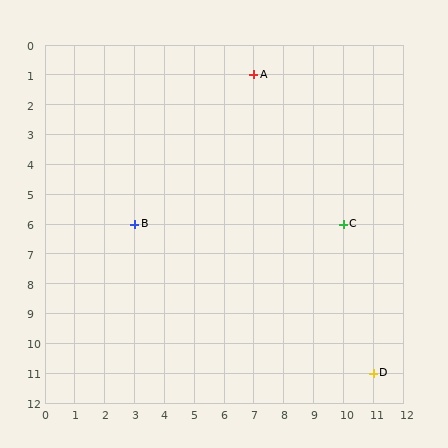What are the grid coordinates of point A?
Point A is at grid coordinates (7, 1).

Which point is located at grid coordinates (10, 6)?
Point C is at (10, 6).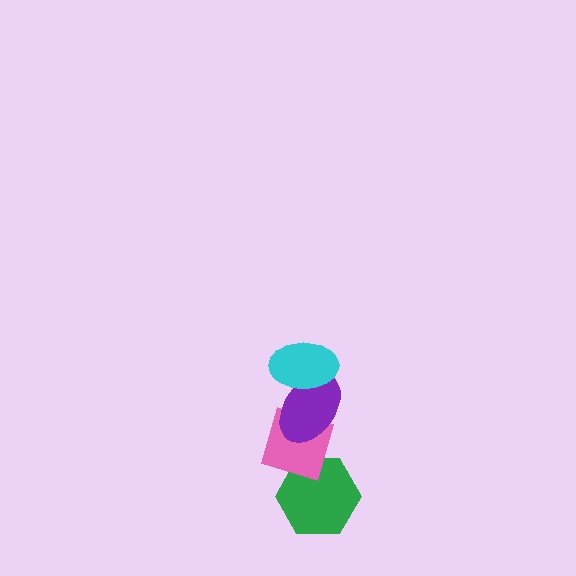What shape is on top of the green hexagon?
The pink diamond is on top of the green hexagon.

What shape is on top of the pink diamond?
The purple ellipse is on top of the pink diamond.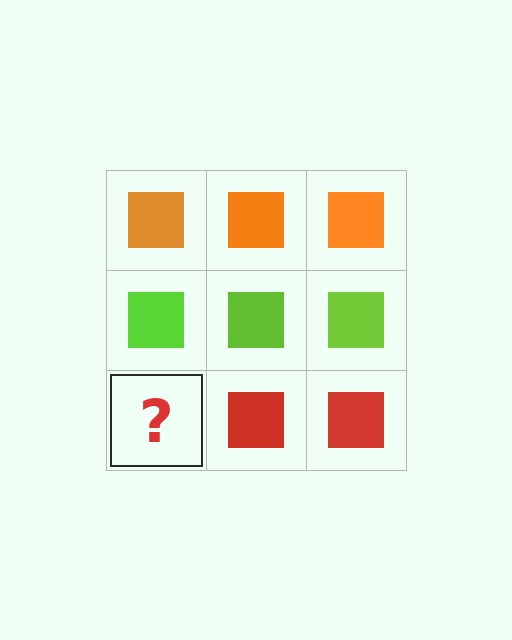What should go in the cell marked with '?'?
The missing cell should contain a red square.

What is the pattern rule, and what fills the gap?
The rule is that each row has a consistent color. The gap should be filled with a red square.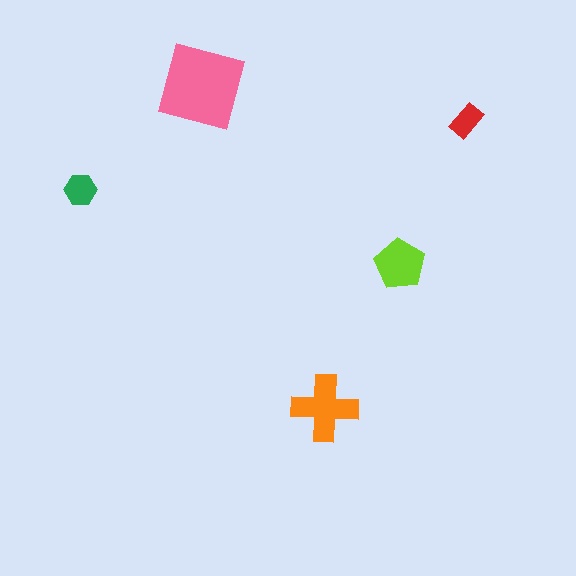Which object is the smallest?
The red rectangle.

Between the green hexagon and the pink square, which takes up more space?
The pink square.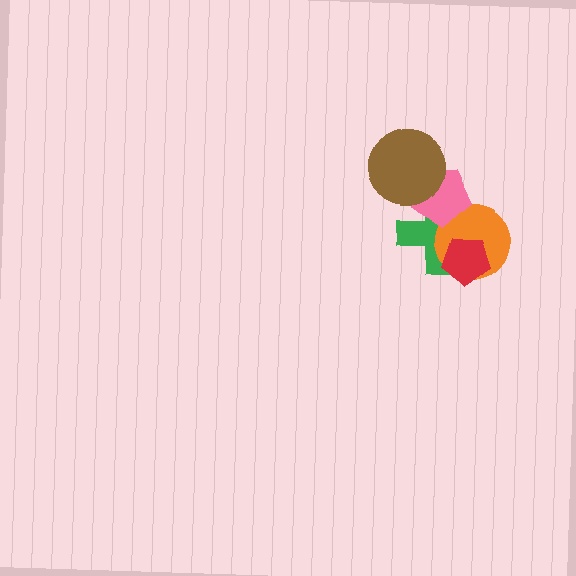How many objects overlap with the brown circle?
1 object overlaps with the brown circle.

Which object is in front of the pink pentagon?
The brown circle is in front of the pink pentagon.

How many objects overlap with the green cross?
3 objects overlap with the green cross.